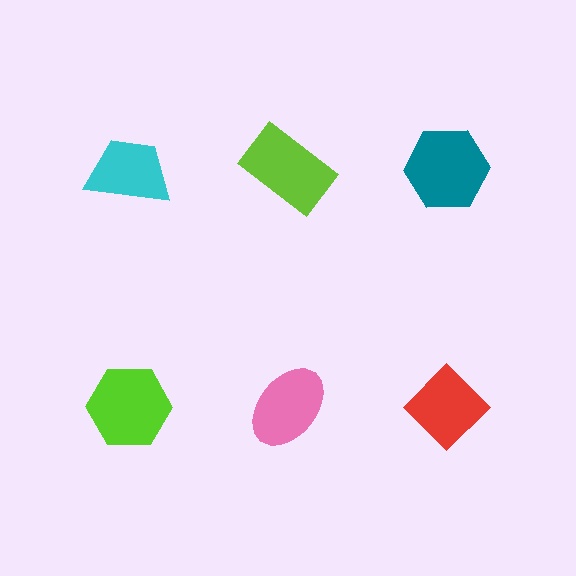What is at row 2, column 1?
A lime hexagon.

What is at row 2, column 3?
A red diamond.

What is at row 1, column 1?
A cyan trapezoid.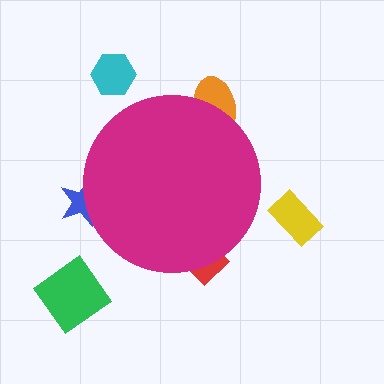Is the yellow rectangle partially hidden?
No, the yellow rectangle is fully visible.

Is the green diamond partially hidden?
No, the green diamond is fully visible.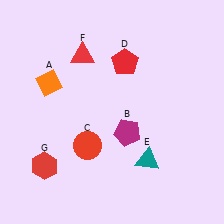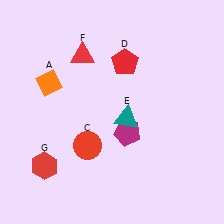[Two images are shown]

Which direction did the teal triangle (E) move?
The teal triangle (E) moved up.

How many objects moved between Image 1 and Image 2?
1 object moved between the two images.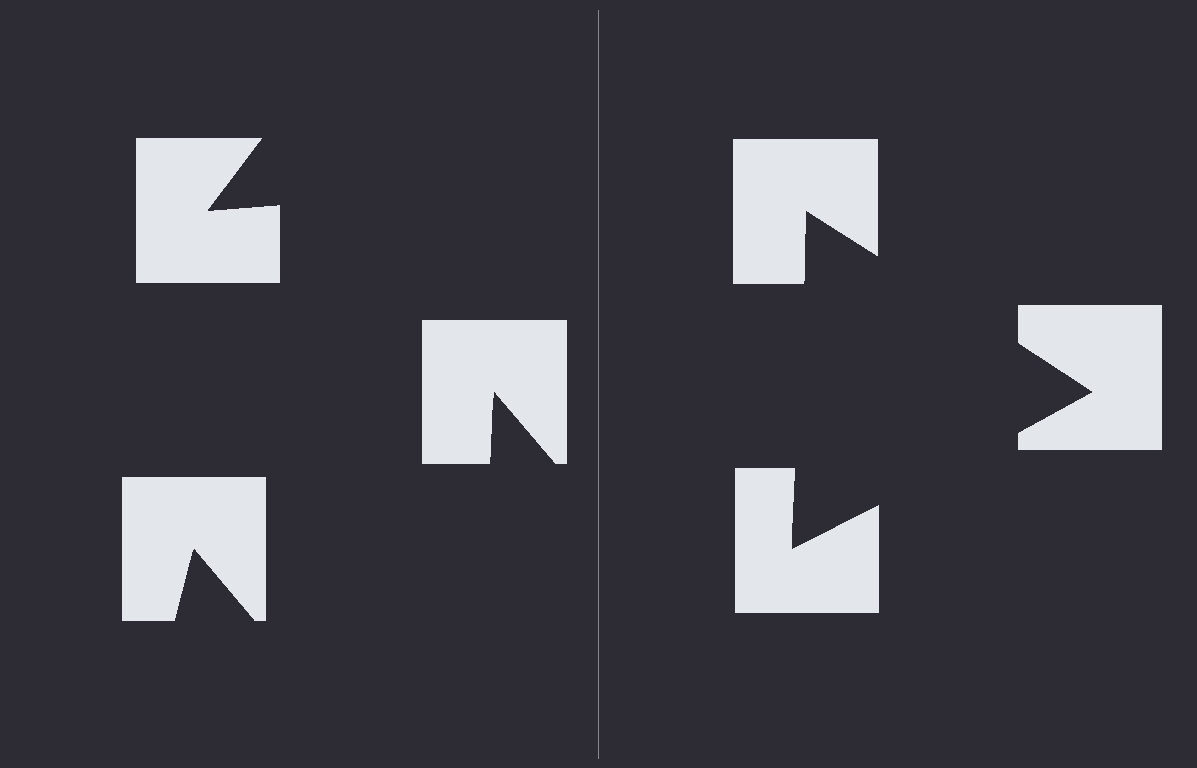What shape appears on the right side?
An illusory triangle.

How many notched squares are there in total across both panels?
6 — 3 on each side.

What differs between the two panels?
The notched squares are positioned identically on both sides; only the wedge orientations differ. On the right they align to a triangle; on the left they are misaligned.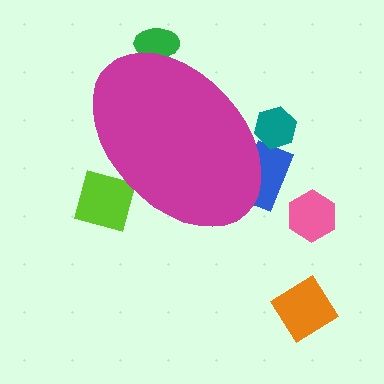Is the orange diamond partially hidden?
No, the orange diamond is fully visible.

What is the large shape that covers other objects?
A magenta ellipse.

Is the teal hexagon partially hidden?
Yes, the teal hexagon is partially hidden behind the magenta ellipse.